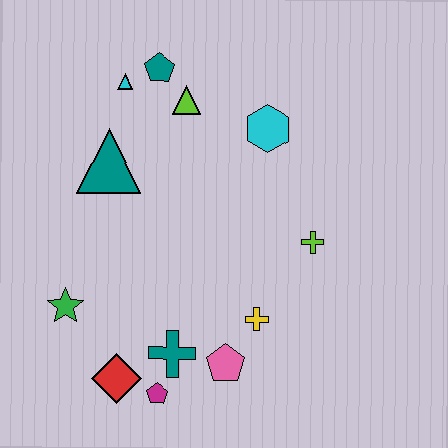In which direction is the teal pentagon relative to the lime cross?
The teal pentagon is above the lime cross.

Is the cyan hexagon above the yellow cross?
Yes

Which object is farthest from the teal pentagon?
The magenta pentagon is farthest from the teal pentagon.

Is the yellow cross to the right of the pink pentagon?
Yes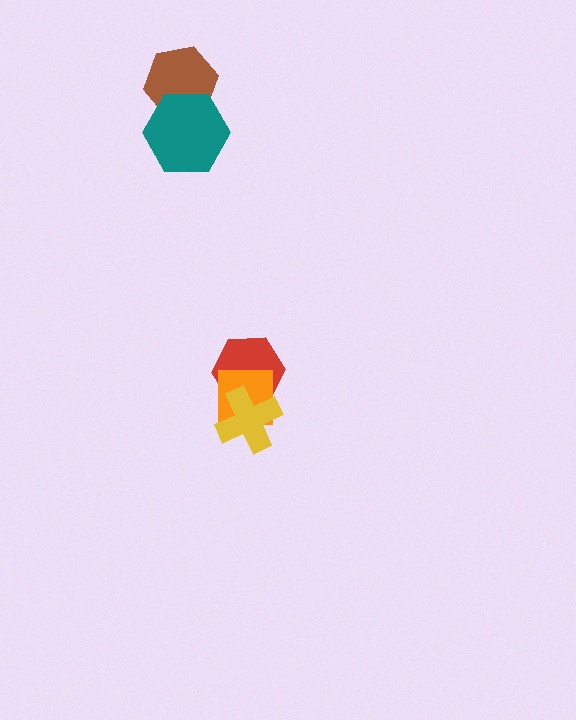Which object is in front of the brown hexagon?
The teal hexagon is in front of the brown hexagon.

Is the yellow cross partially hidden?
No, no other shape covers it.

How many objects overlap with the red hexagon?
2 objects overlap with the red hexagon.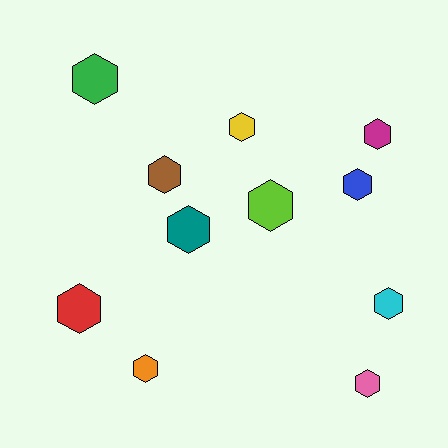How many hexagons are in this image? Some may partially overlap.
There are 11 hexagons.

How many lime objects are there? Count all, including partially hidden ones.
There is 1 lime object.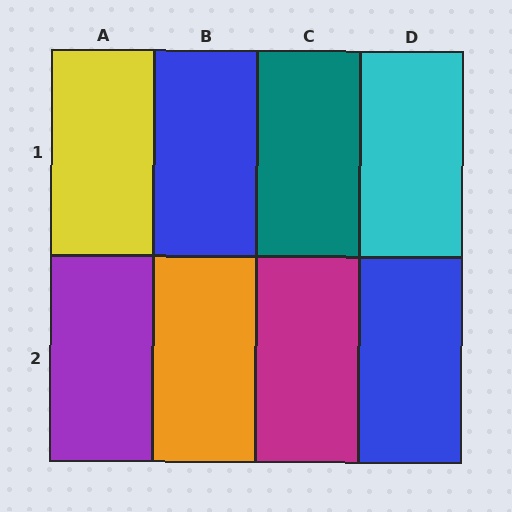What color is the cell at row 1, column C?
Teal.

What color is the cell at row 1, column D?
Cyan.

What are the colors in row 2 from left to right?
Purple, orange, magenta, blue.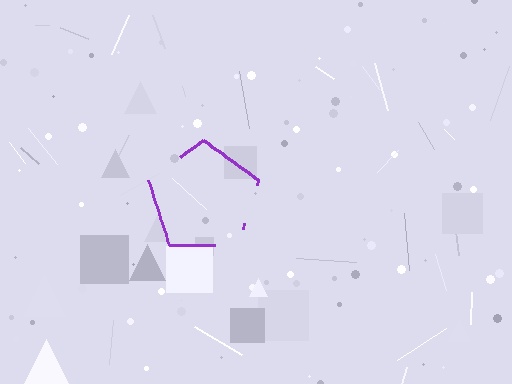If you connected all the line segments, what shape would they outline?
They would outline a pentagon.